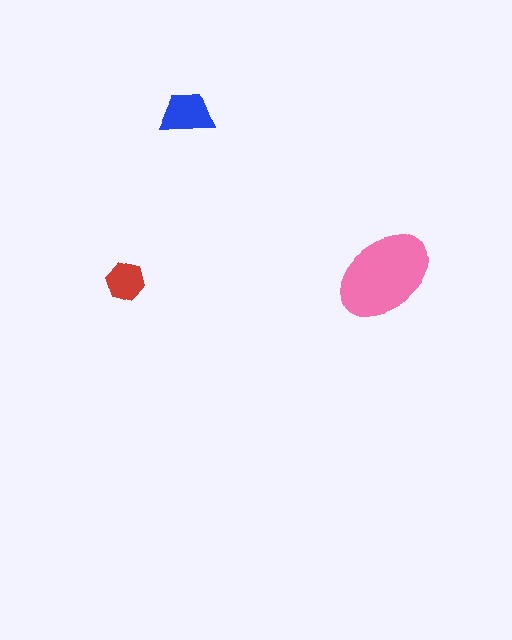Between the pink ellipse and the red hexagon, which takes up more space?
The pink ellipse.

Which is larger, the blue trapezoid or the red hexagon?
The blue trapezoid.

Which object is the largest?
The pink ellipse.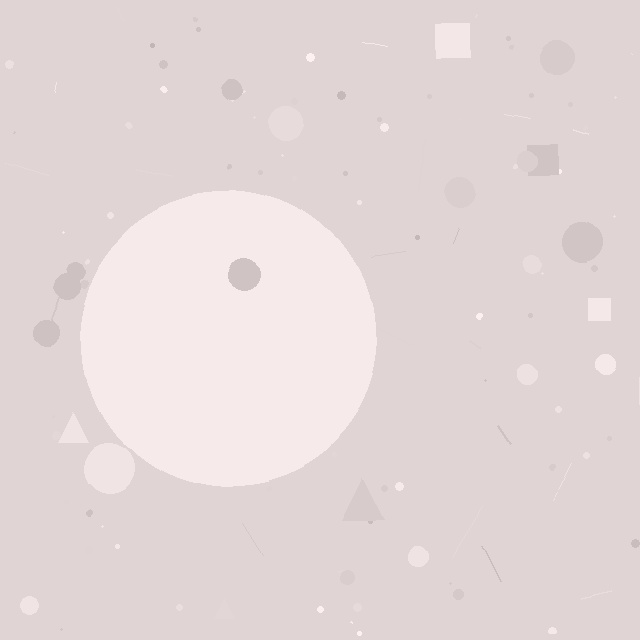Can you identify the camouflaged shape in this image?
The camouflaged shape is a circle.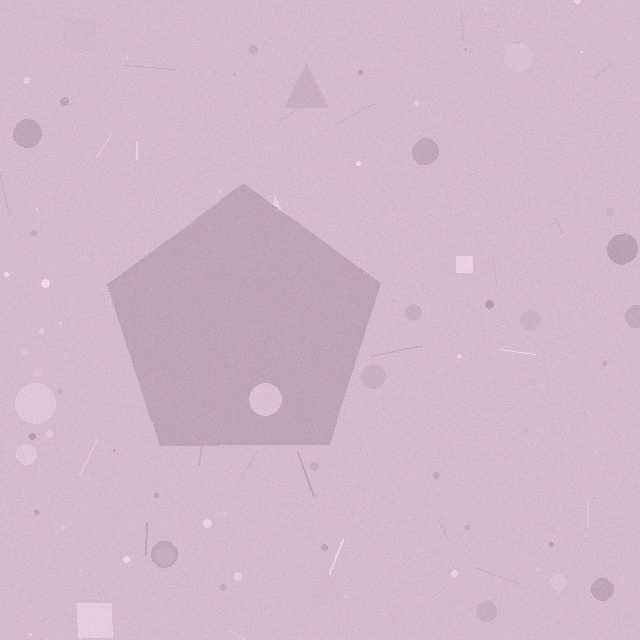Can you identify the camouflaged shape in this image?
The camouflaged shape is a pentagon.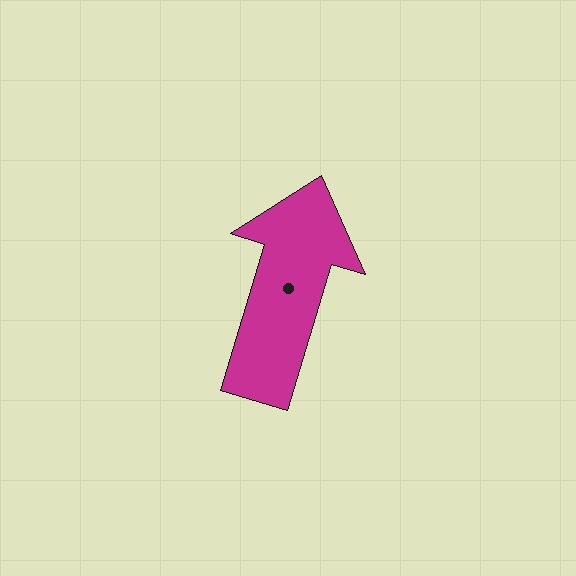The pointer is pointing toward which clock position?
Roughly 1 o'clock.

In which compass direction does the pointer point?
North.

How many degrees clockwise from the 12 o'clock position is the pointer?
Approximately 17 degrees.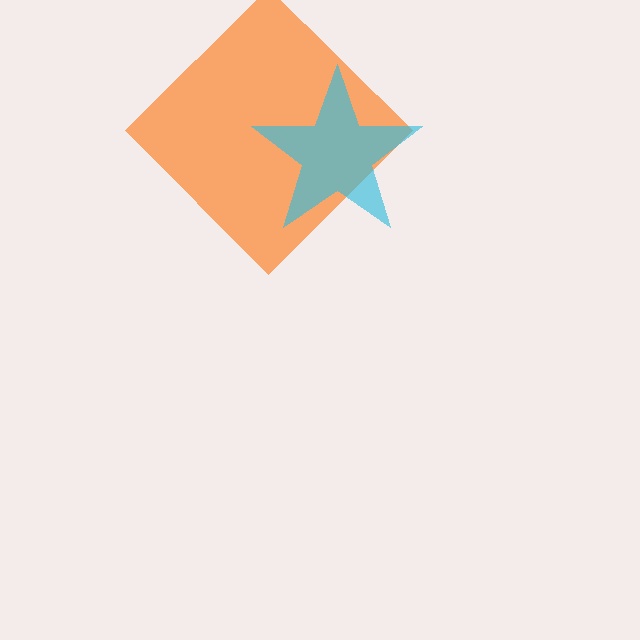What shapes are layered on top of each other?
The layered shapes are: an orange diamond, a cyan star.